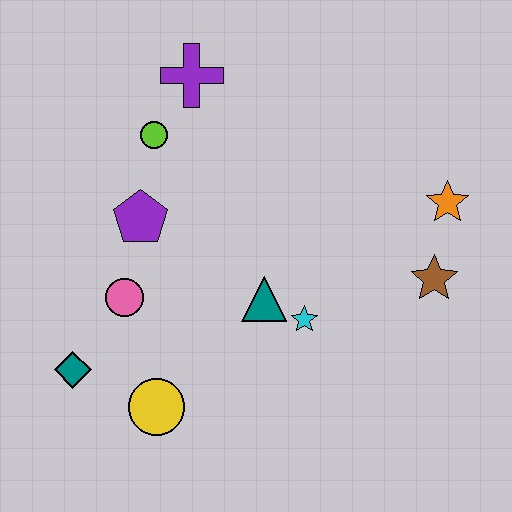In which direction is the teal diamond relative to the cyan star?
The teal diamond is to the left of the cyan star.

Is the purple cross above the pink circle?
Yes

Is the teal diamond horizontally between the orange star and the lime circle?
No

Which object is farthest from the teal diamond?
The orange star is farthest from the teal diamond.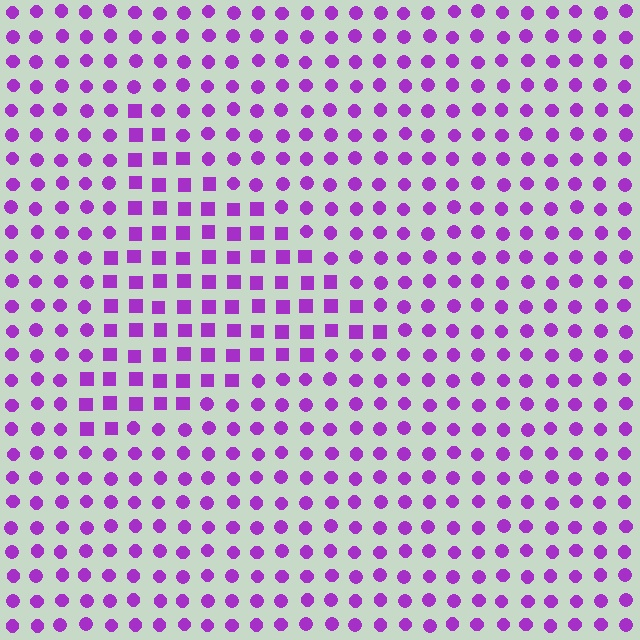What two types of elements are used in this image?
The image uses squares inside the triangle region and circles outside it.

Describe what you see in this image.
The image is filled with small purple elements arranged in a uniform grid. A triangle-shaped region contains squares, while the surrounding area contains circles. The boundary is defined purely by the change in element shape.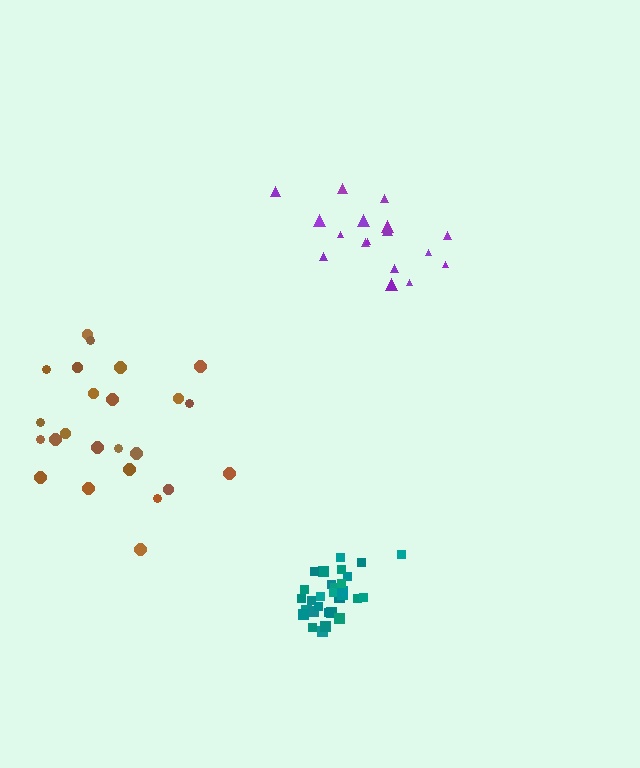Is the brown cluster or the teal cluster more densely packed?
Teal.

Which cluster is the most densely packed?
Teal.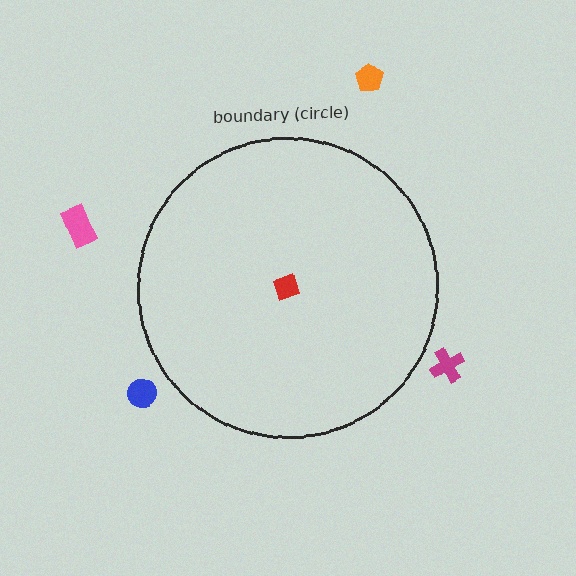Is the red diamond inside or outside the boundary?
Inside.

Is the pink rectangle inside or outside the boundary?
Outside.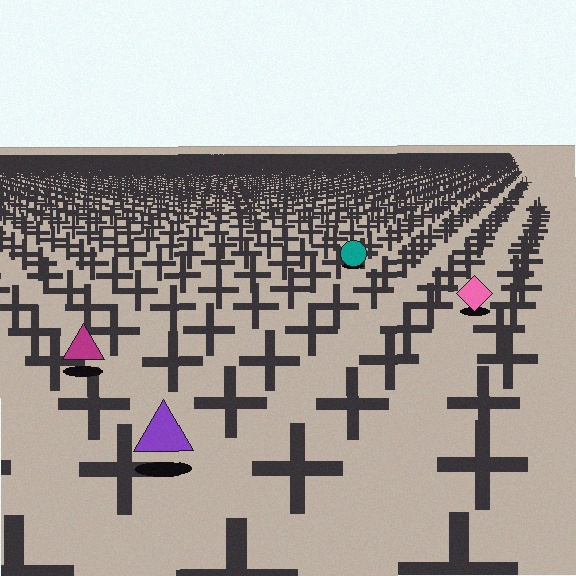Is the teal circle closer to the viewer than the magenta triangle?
No. The magenta triangle is closer — you can tell from the texture gradient: the ground texture is coarser near it.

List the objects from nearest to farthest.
From nearest to farthest: the purple triangle, the magenta triangle, the pink diamond, the teal circle.